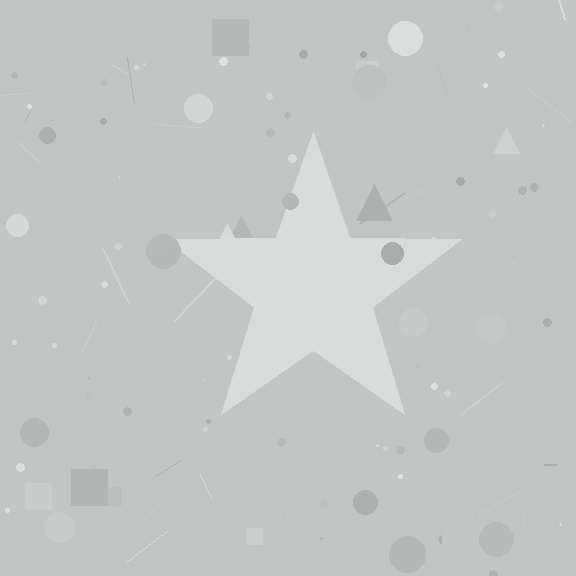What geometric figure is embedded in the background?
A star is embedded in the background.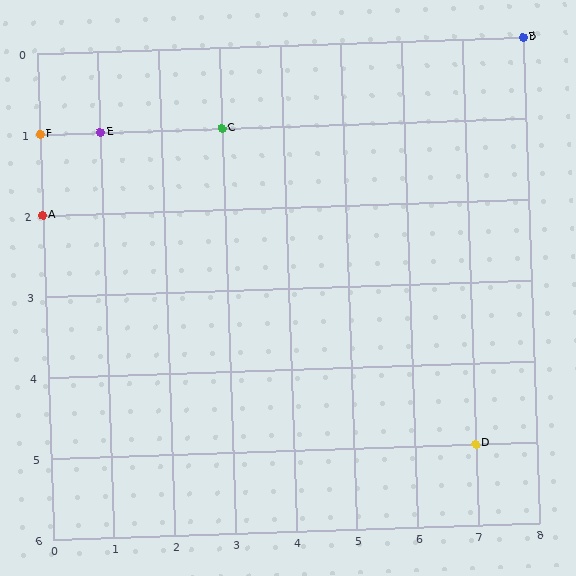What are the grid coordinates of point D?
Point D is at grid coordinates (7, 5).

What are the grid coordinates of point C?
Point C is at grid coordinates (3, 1).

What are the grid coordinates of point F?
Point F is at grid coordinates (0, 1).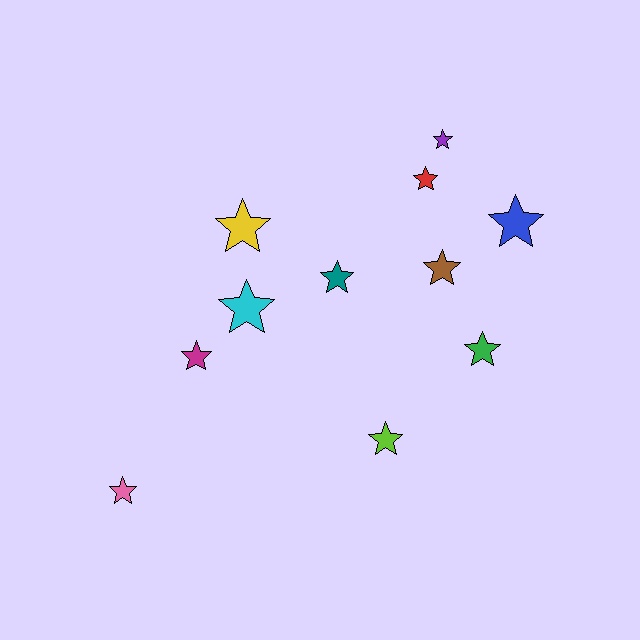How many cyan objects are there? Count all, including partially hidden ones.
There is 1 cyan object.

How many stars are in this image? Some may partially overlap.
There are 11 stars.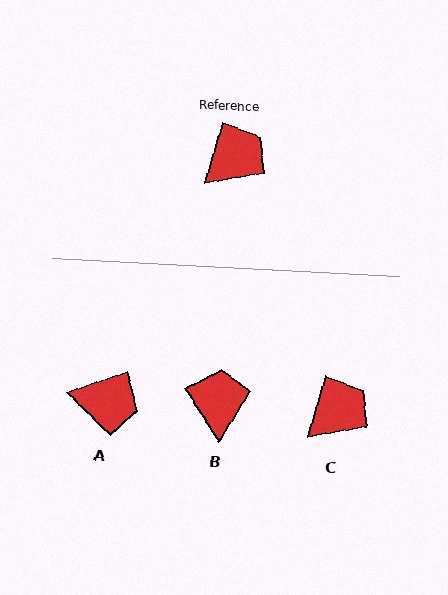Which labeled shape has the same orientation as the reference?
C.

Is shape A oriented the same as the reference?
No, it is off by about 54 degrees.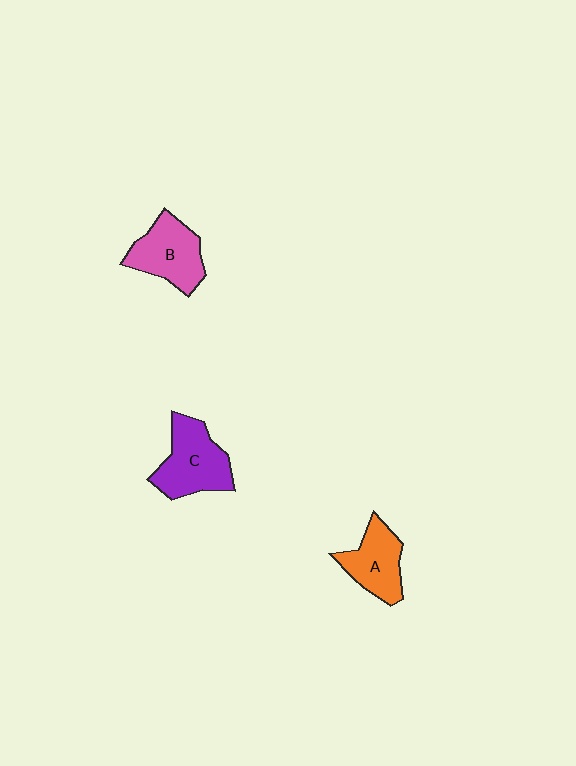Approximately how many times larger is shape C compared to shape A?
Approximately 1.3 times.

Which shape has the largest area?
Shape C (purple).